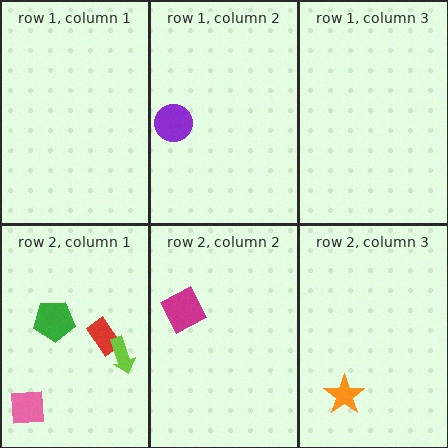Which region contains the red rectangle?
The row 2, column 1 region.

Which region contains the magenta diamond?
The row 2, column 2 region.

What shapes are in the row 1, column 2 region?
The purple circle.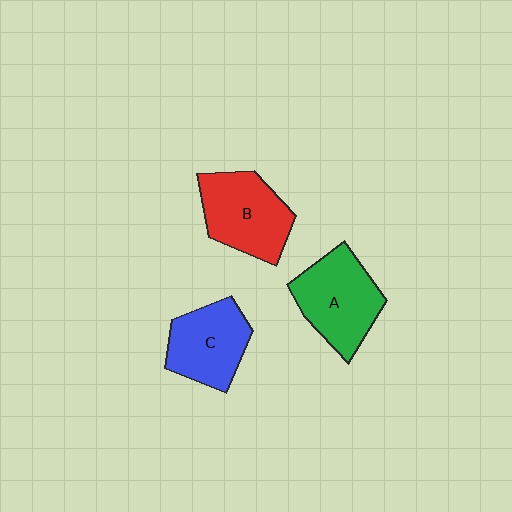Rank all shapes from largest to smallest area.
From largest to smallest: A (green), B (red), C (blue).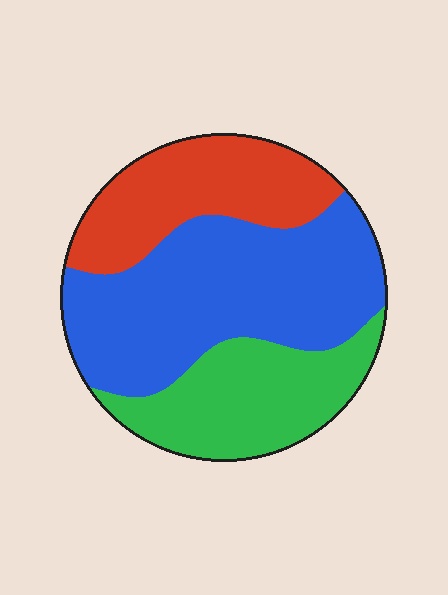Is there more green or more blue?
Blue.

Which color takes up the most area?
Blue, at roughly 50%.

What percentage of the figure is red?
Red covers about 25% of the figure.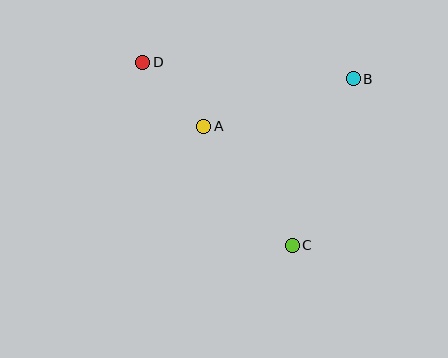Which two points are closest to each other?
Points A and D are closest to each other.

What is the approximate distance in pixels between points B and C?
The distance between B and C is approximately 178 pixels.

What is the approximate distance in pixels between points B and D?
The distance between B and D is approximately 211 pixels.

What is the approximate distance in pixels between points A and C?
The distance between A and C is approximately 149 pixels.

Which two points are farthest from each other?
Points C and D are farthest from each other.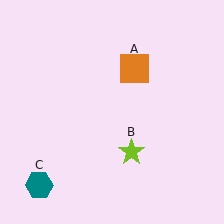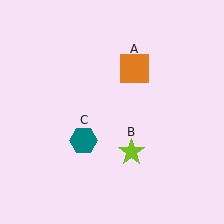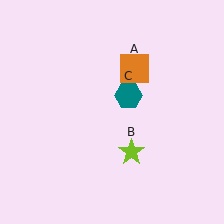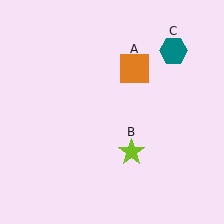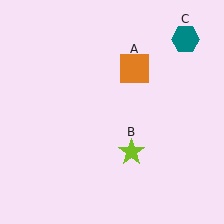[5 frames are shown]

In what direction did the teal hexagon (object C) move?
The teal hexagon (object C) moved up and to the right.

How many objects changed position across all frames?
1 object changed position: teal hexagon (object C).